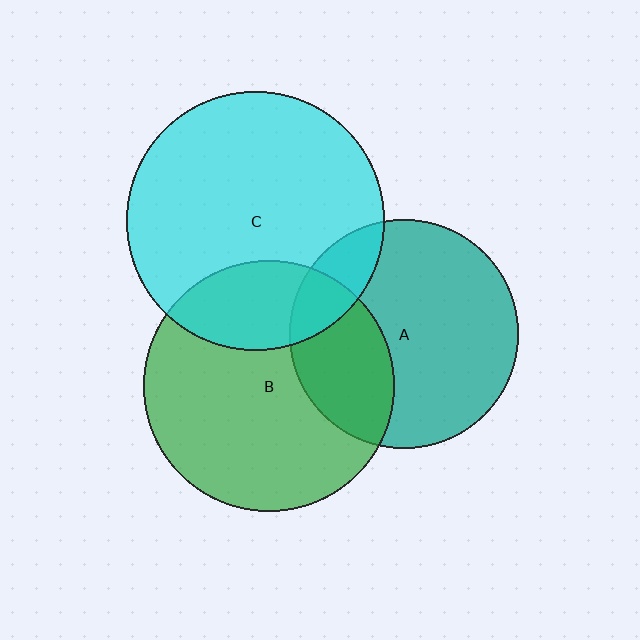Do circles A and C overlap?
Yes.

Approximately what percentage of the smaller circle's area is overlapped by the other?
Approximately 15%.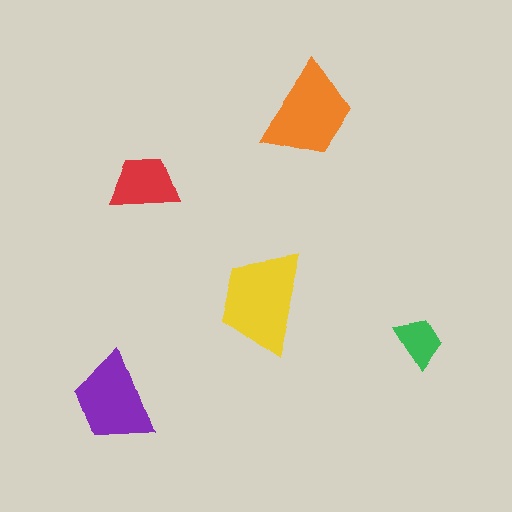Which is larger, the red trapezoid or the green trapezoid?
The red one.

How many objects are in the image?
There are 5 objects in the image.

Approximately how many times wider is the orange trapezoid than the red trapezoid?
About 1.5 times wider.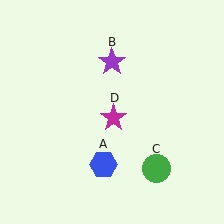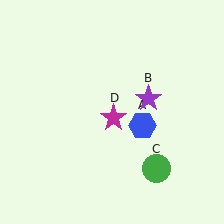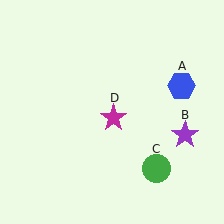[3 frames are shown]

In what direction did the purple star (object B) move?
The purple star (object B) moved down and to the right.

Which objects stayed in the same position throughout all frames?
Green circle (object C) and magenta star (object D) remained stationary.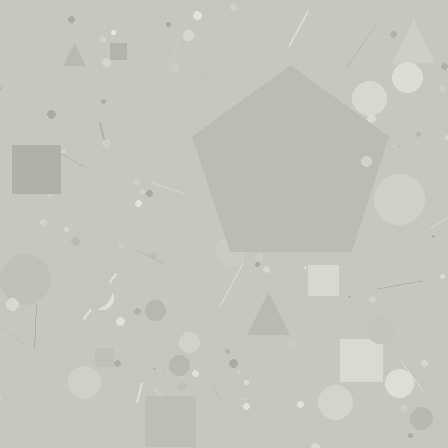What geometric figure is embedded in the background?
A pentagon is embedded in the background.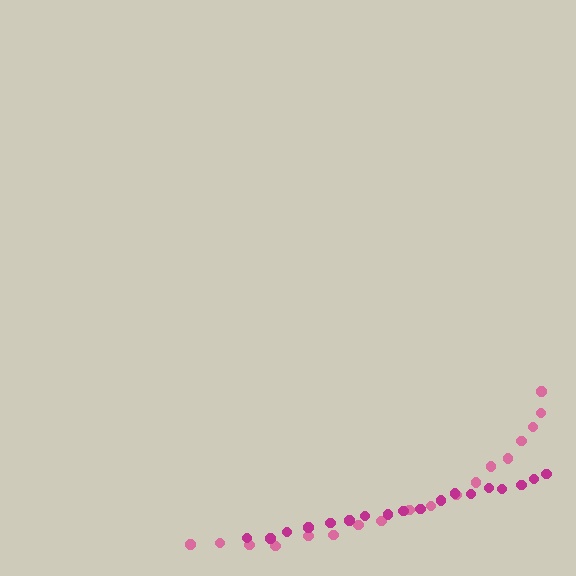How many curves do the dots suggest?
There are 2 distinct paths.